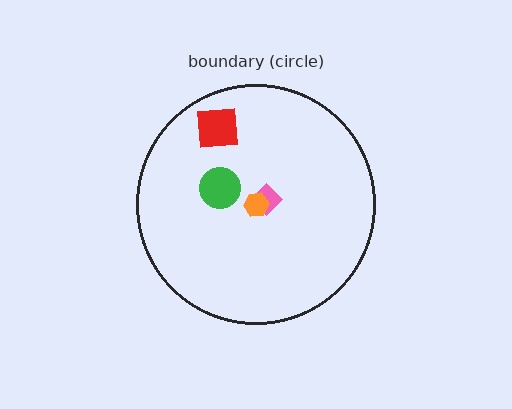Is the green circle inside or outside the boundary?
Inside.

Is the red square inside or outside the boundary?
Inside.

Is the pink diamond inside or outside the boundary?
Inside.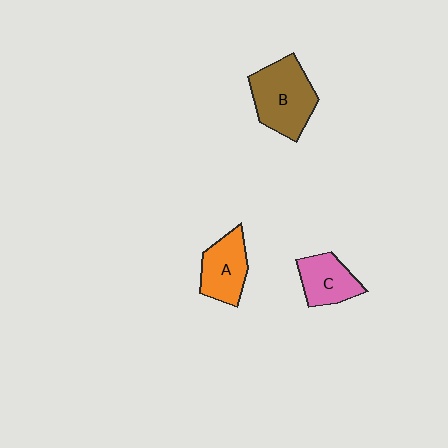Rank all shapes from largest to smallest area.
From largest to smallest: B (brown), A (orange), C (pink).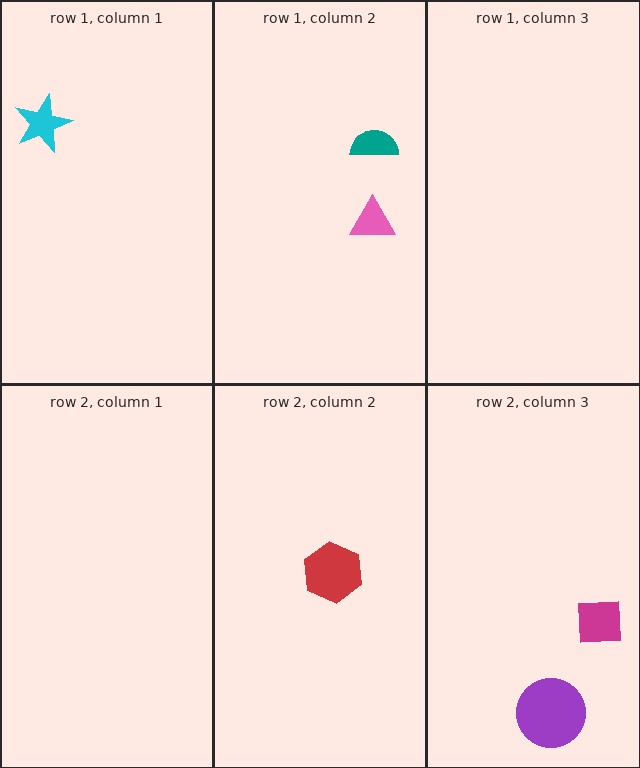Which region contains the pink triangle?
The row 1, column 2 region.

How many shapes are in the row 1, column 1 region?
1.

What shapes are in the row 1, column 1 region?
The cyan star.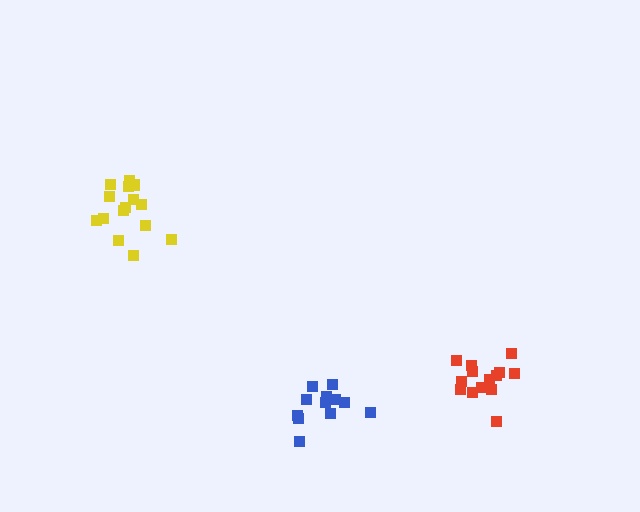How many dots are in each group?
Group 1: 16 dots, Group 2: 12 dots, Group 3: 14 dots (42 total).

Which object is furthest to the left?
The yellow cluster is leftmost.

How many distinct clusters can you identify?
There are 3 distinct clusters.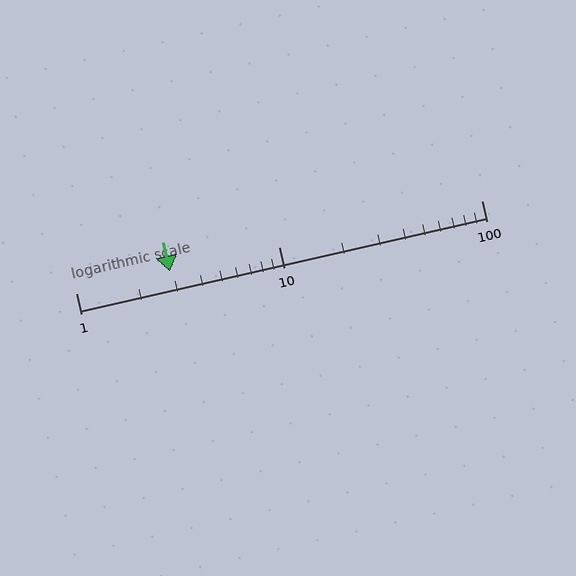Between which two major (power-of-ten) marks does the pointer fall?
The pointer is between 1 and 10.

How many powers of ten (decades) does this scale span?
The scale spans 2 decades, from 1 to 100.